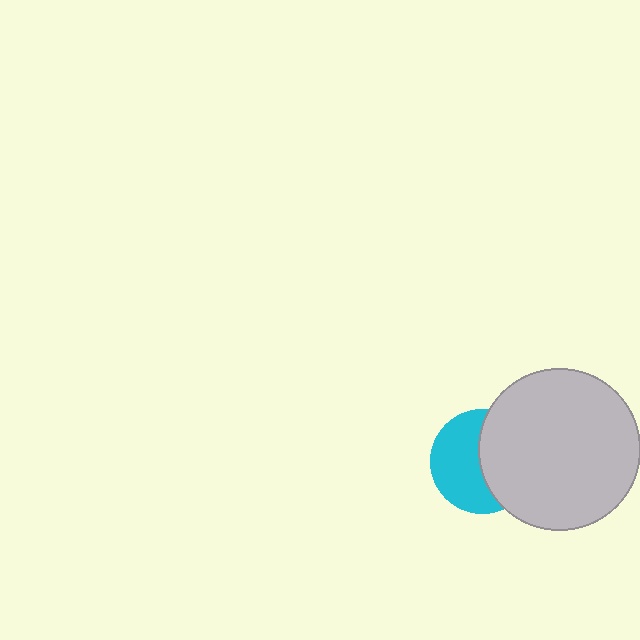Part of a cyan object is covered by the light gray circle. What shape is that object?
It is a circle.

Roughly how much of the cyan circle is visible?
About half of it is visible (roughly 53%).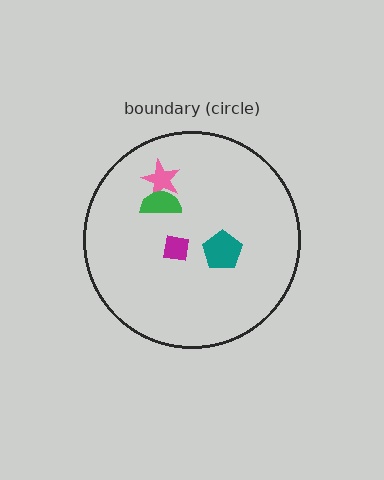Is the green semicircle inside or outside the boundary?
Inside.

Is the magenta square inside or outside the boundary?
Inside.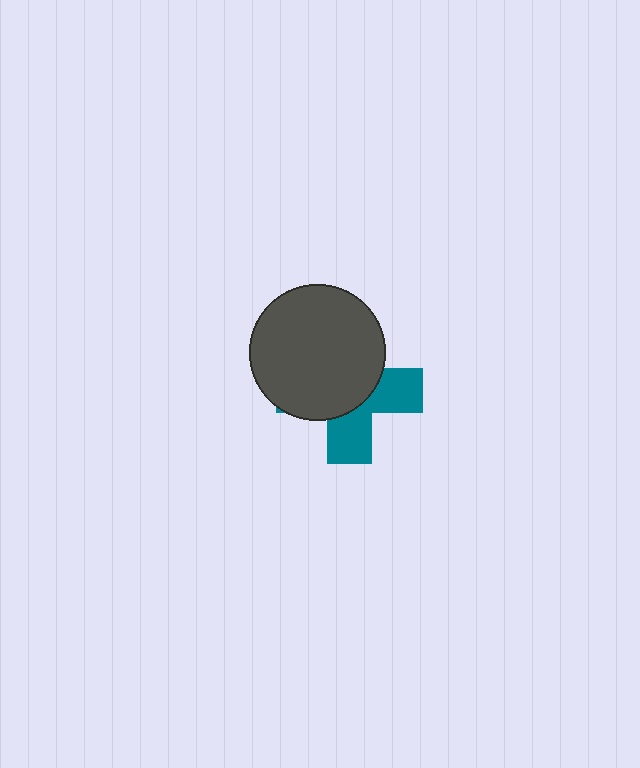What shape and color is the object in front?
The object in front is a dark gray circle.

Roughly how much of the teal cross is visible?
A small part of it is visible (roughly 40%).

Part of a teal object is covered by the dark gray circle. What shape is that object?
It is a cross.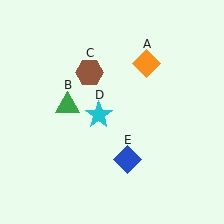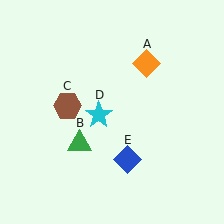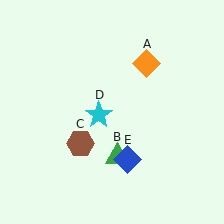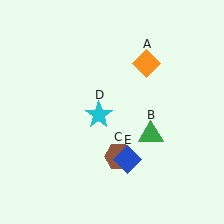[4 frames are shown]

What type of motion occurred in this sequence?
The green triangle (object B), brown hexagon (object C) rotated counterclockwise around the center of the scene.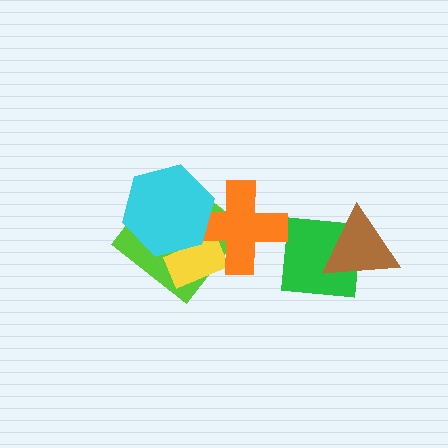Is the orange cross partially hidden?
Yes, it is partially covered by another shape.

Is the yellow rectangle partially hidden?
Yes, it is partially covered by another shape.